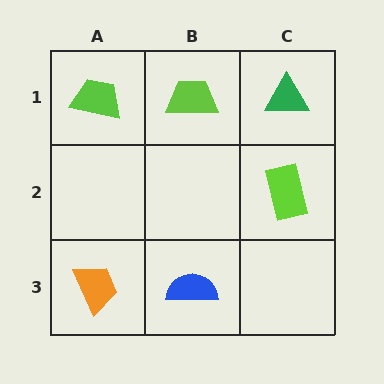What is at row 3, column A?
An orange trapezoid.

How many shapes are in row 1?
3 shapes.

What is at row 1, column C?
A green triangle.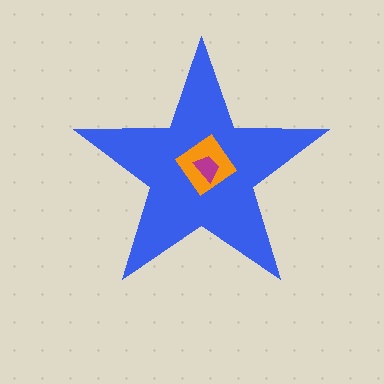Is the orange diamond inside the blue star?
Yes.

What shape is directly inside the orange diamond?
The magenta trapezoid.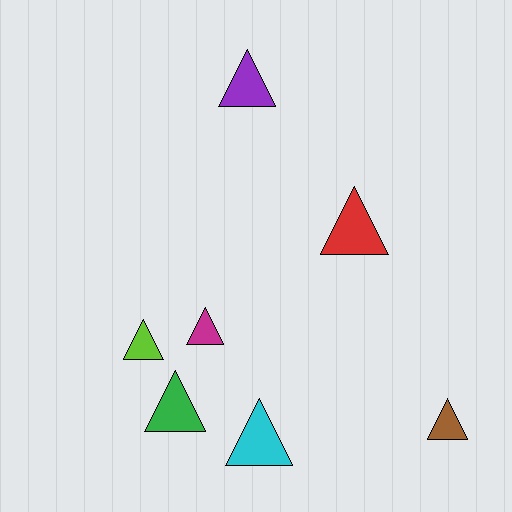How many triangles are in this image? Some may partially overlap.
There are 7 triangles.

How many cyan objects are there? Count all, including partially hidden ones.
There is 1 cyan object.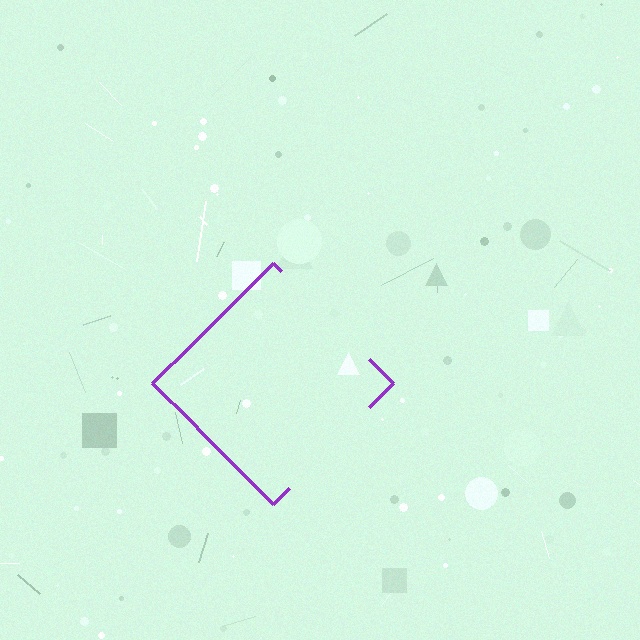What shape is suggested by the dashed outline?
The dashed outline suggests a diamond.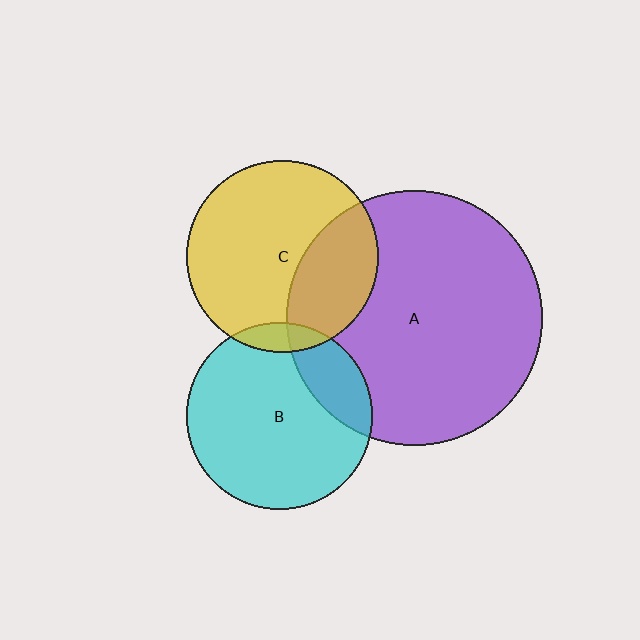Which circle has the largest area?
Circle A (purple).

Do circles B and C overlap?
Yes.